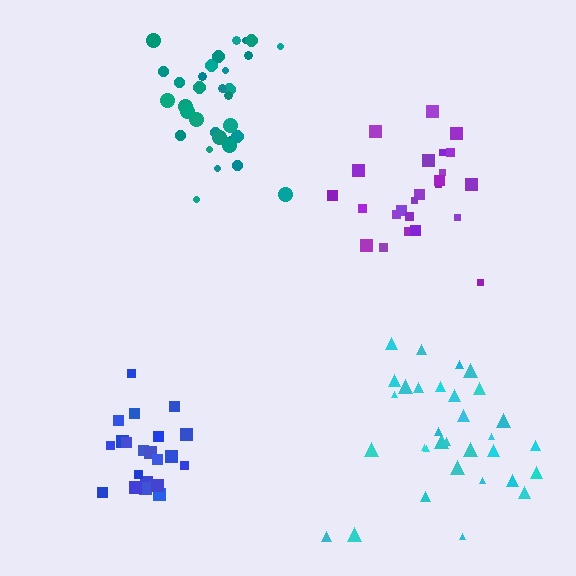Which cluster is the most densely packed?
Blue.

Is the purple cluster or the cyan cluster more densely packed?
Purple.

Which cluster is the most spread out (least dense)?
Cyan.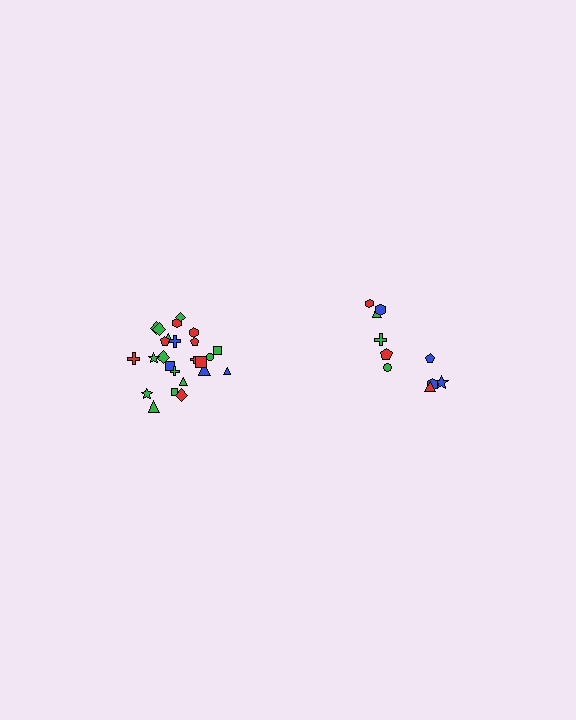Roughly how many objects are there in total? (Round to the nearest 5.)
Roughly 35 objects in total.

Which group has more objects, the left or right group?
The left group.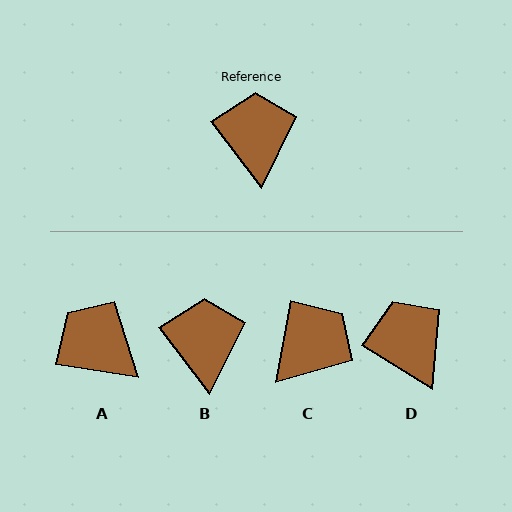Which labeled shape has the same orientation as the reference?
B.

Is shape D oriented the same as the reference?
No, it is off by about 21 degrees.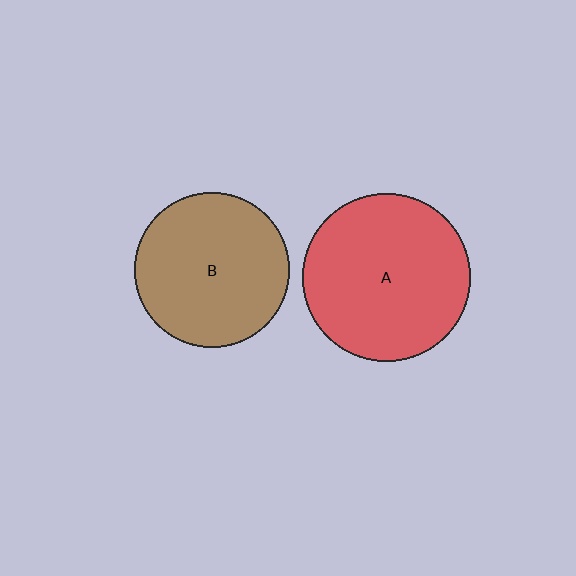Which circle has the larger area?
Circle A (red).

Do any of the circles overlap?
No, none of the circles overlap.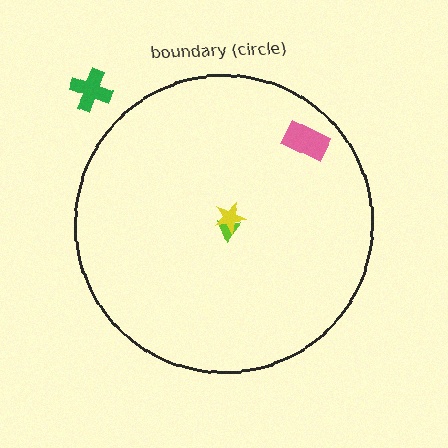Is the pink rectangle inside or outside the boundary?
Inside.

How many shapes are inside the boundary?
3 inside, 1 outside.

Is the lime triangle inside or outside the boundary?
Inside.